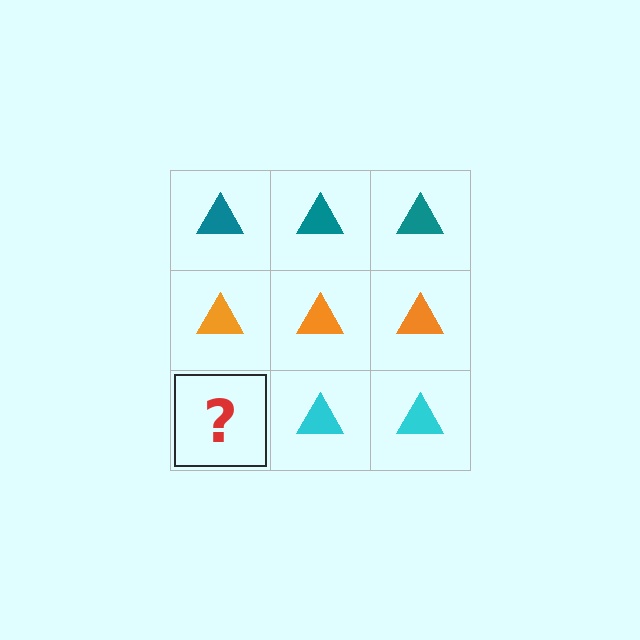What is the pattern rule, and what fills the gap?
The rule is that each row has a consistent color. The gap should be filled with a cyan triangle.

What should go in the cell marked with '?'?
The missing cell should contain a cyan triangle.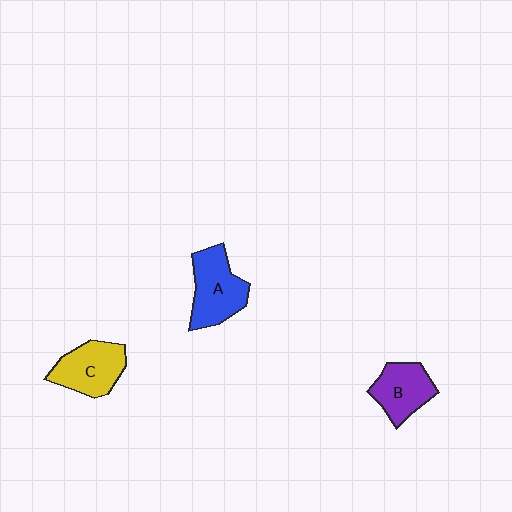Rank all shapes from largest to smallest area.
From largest to smallest: A (blue), C (yellow), B (purple).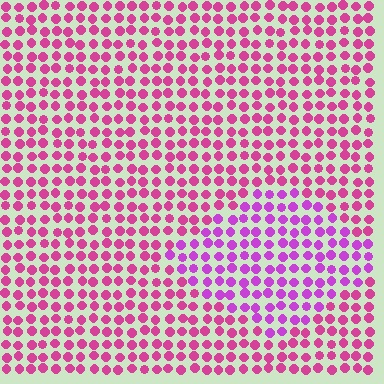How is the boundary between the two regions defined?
The boundary is defined purely by a slight shift in hue (about 30 degrees). Spacing, size, and orientation are identical on both sides.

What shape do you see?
I see a diamond.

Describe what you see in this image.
The image is filled with small magenta elements in a uniform arrangement. A diamond-shaped region is visible where the elements are tinted to a slightly different hue, forming a subtle color boundary.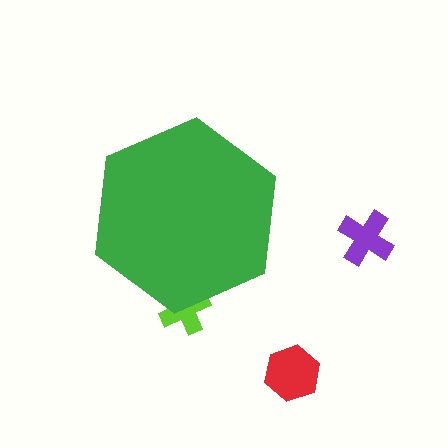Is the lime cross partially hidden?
Yes, the lime cross is partially hidden behind the green hexagon.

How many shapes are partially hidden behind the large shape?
1 shape is partially hidden.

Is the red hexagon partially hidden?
No, the red hexagon is fully visible.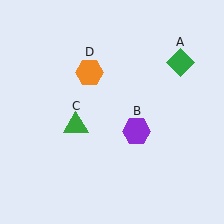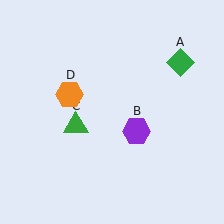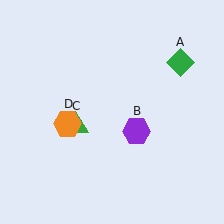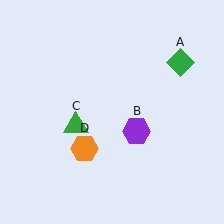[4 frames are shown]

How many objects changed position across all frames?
1 object changed position: orange hexagon (object D).